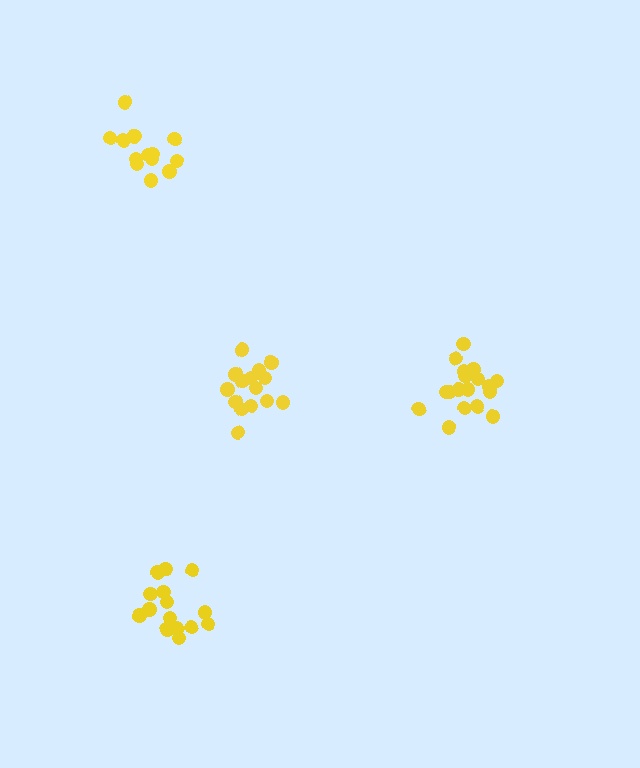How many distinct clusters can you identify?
There are 4 distinct clusters.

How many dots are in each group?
Group 1: 18 dots, Group 2: 15 dots, Group 3: 14 dots, Group 4: 15 dots (62 total).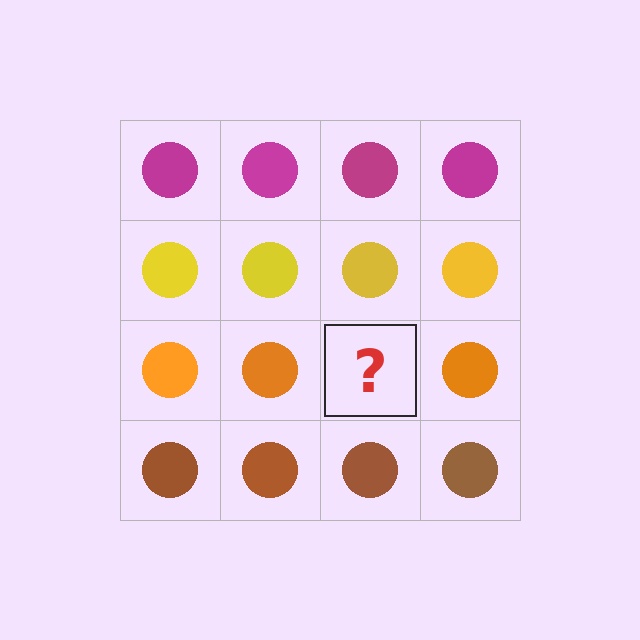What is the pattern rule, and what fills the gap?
The rule is that each row has a consistent color. The gap should be filled with an orange circle.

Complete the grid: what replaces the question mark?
The question mark should be replaced with an orange circle.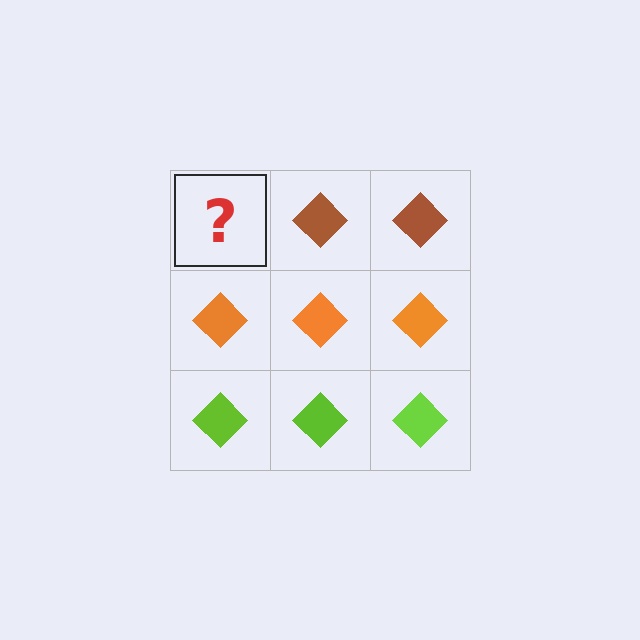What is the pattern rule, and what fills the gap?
The rule is that each row has a consistent color. The gap should be filled with a brown diamond.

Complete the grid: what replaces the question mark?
The question mark should be replaced with a brown diamond.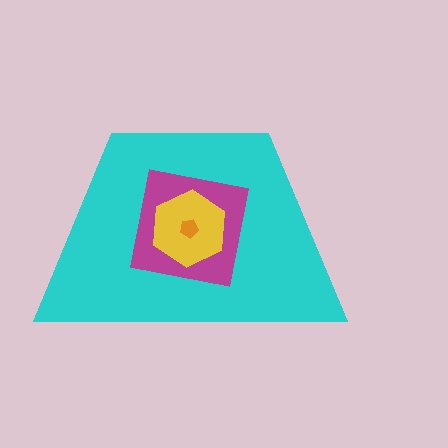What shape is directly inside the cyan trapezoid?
The magenta square.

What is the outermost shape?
The cyan trapezoid.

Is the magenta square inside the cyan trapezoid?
Yes.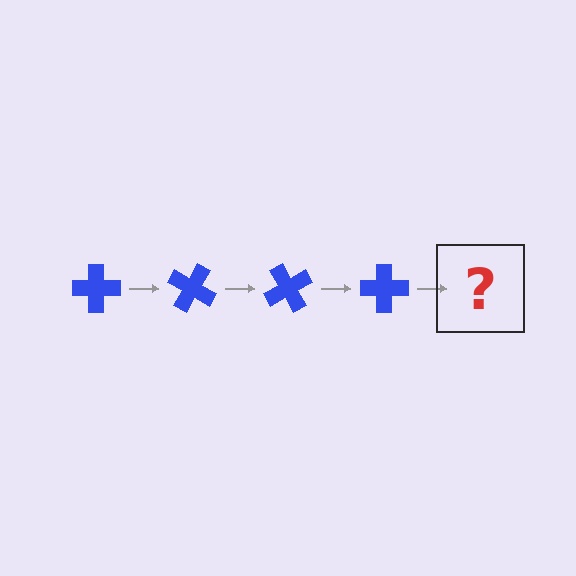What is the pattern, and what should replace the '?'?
The pattern is that the cross rotates 30 degrees each step. The '?' should be a blue cross rotated 120 degrees.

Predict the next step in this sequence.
The next step is a blue cross rotated 120 degrees.